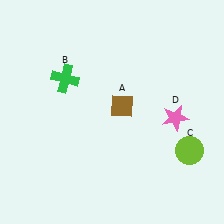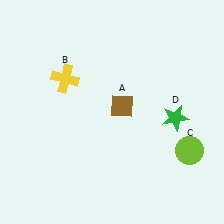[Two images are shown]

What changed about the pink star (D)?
In Image 1, D is pink. In Image 2, it changed to green.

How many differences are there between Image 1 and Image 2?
There are 2 differences between the two images.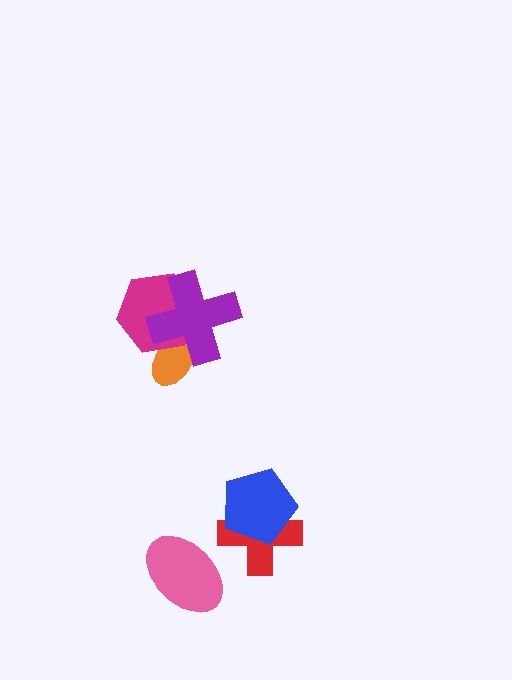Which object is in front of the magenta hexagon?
The purple cross is in front of the magenta hexagon.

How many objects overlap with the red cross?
1 object overlaps with the red cross.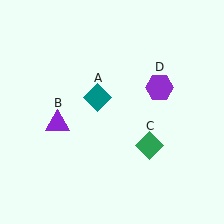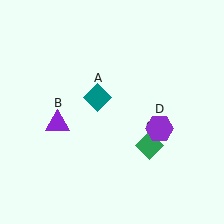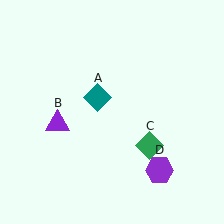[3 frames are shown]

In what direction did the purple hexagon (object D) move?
The purple hexagon (object D) moved down.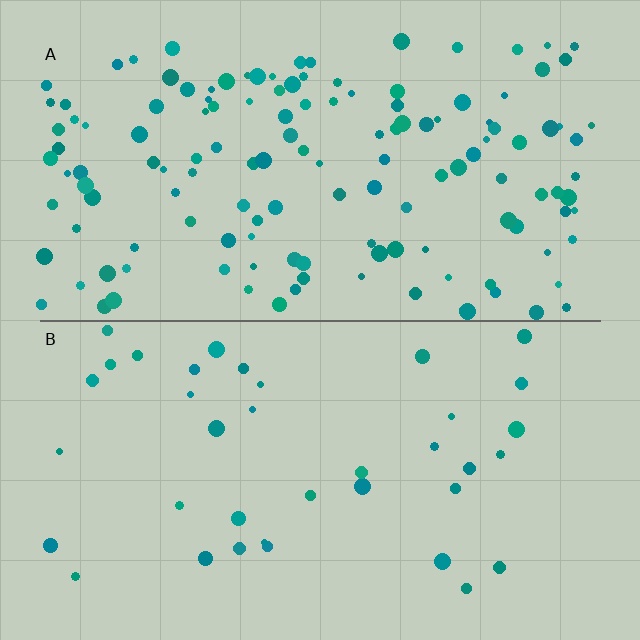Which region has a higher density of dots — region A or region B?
A (the top).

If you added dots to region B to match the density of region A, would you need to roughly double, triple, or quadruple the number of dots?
Approximately quadruple.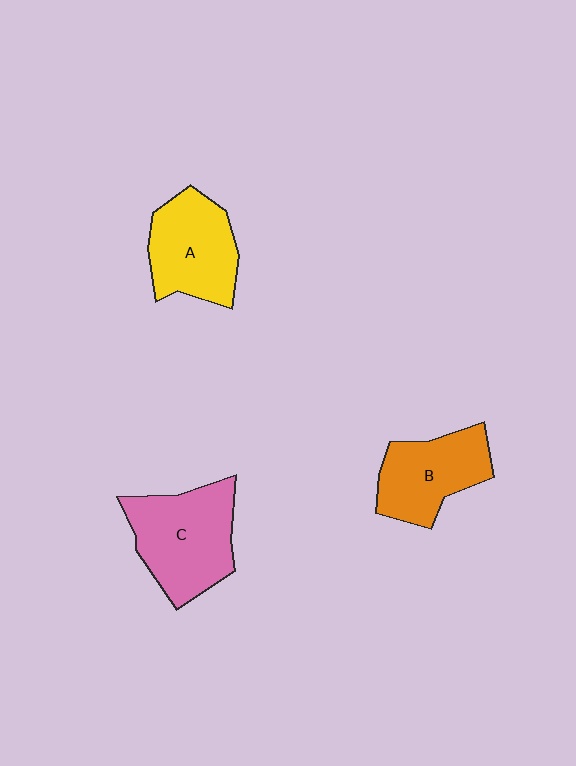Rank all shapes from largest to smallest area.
From largest to smallest: C (pink), A (yellow), B (orange).